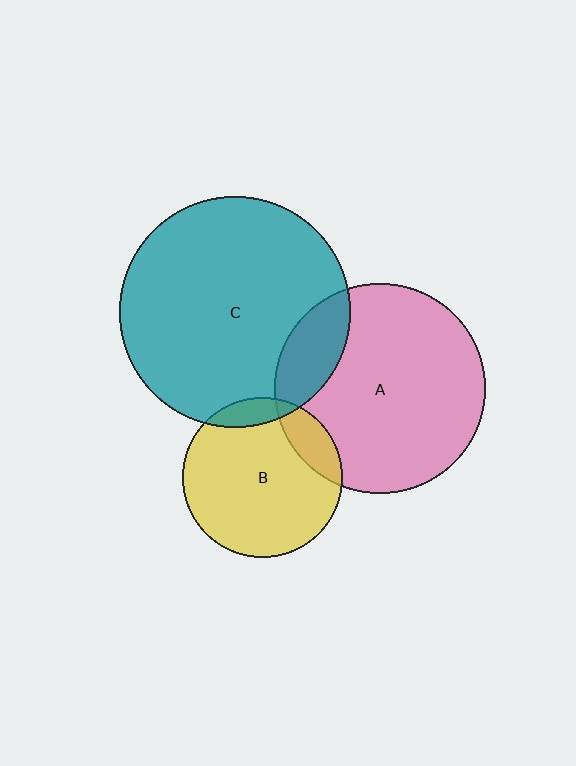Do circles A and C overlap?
Yes.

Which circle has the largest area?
Circle C (teal).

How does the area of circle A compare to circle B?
Approximately 1.7 times.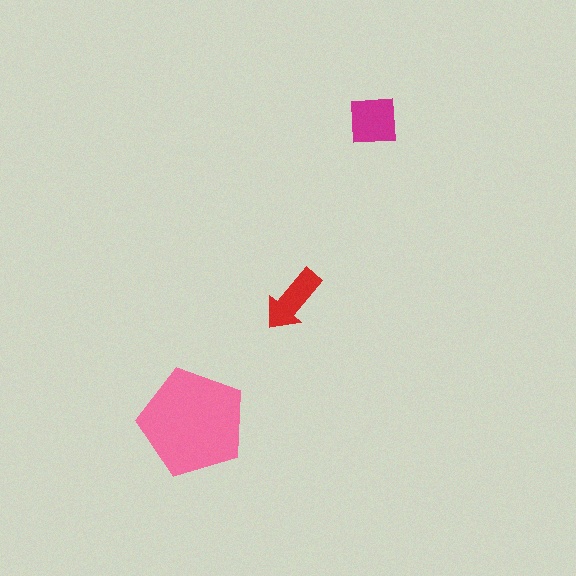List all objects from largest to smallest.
The pink pentagon, the magenta square, the red arrow.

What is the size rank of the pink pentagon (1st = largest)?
1st.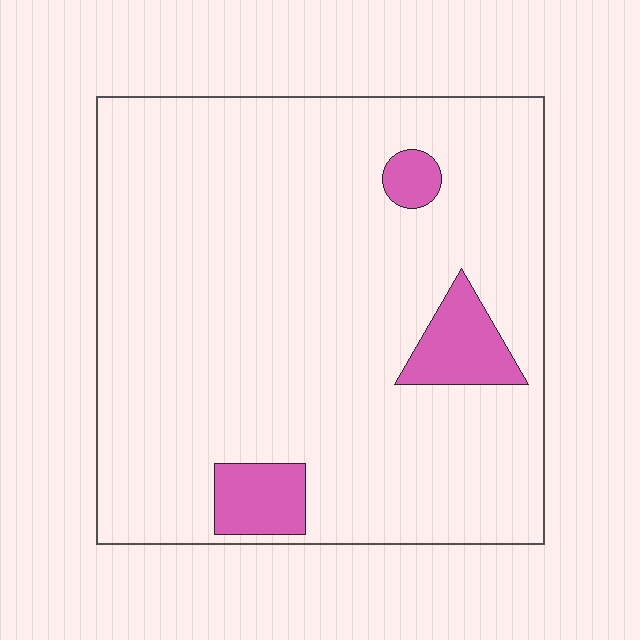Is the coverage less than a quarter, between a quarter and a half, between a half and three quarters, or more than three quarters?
Less than a quarter.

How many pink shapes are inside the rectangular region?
3.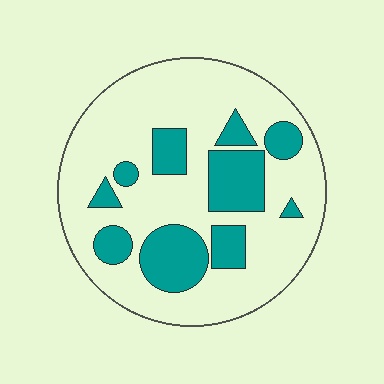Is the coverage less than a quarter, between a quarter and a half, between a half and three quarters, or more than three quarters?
Between a quarter and a half.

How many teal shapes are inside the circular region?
10.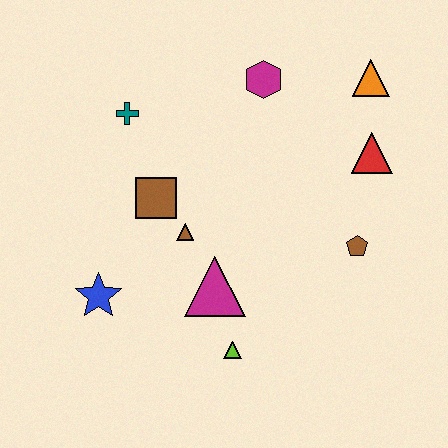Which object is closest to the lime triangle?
The magenta triangle is closest to the lime triangle.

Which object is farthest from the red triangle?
The blue star is farthest from the red triangle.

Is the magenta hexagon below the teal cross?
No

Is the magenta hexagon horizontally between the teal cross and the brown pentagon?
Yes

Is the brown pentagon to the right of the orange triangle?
No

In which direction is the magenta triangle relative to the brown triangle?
The magenta triangle is below the brown triangle.